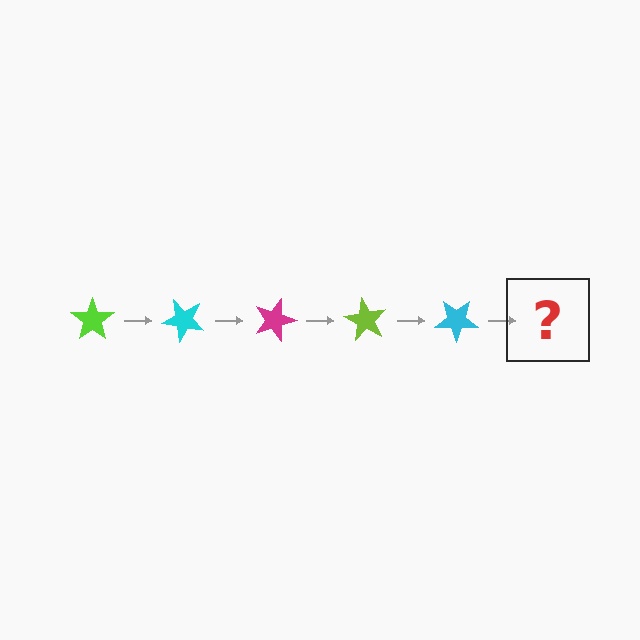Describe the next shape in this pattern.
It should be a magenta star, rotated 225 degrees from the start.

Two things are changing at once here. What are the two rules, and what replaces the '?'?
The two rules are that it rotates 45 degrees each step and the color cycles through lime, cyan, and magenta. The '?' should be a magenta star, rotated 225 degrees from the start.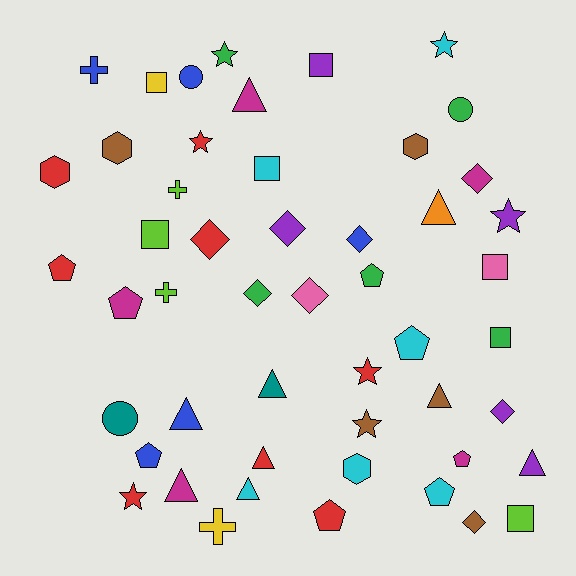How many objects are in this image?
There are 50 objects.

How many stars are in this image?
There are 7 stars.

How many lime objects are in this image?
There are 4 lime objects.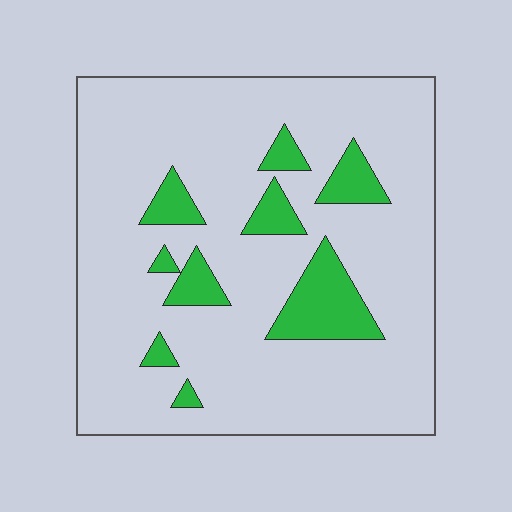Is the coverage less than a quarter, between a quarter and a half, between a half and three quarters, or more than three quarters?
Less than a quarter.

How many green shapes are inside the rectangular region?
9.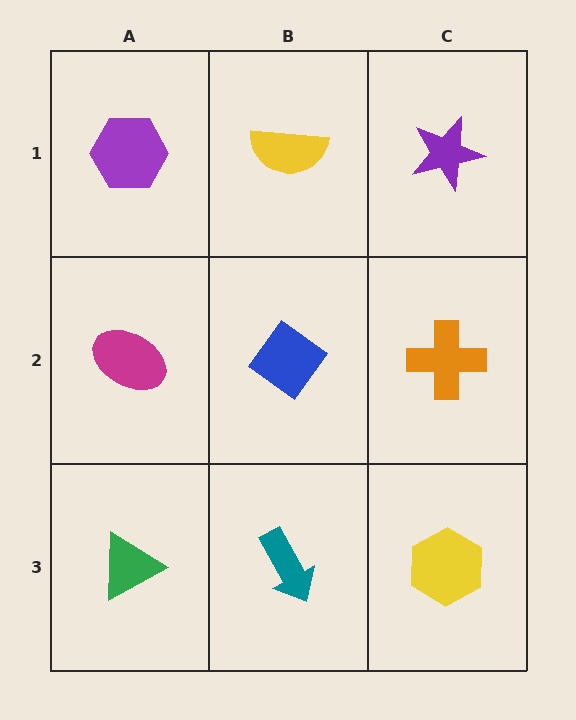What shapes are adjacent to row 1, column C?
An orange cross (row 2, column C), a yellow semicircle (row 1, column B).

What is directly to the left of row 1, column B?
A purple hexagon.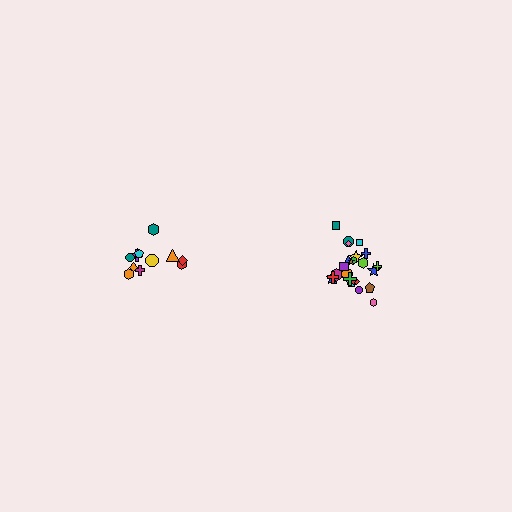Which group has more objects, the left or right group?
The right group.